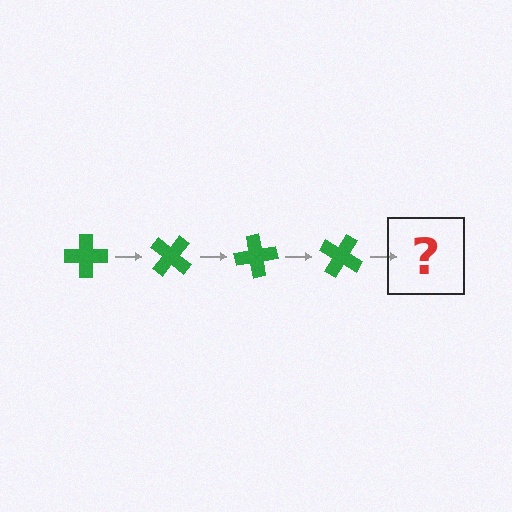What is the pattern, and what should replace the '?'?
The pattern is that the cross rotates 40 degrees each step. The '?' should be a green cross rotated 160 degrees.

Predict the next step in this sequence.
The next step is a green cross rotated 160 degrees.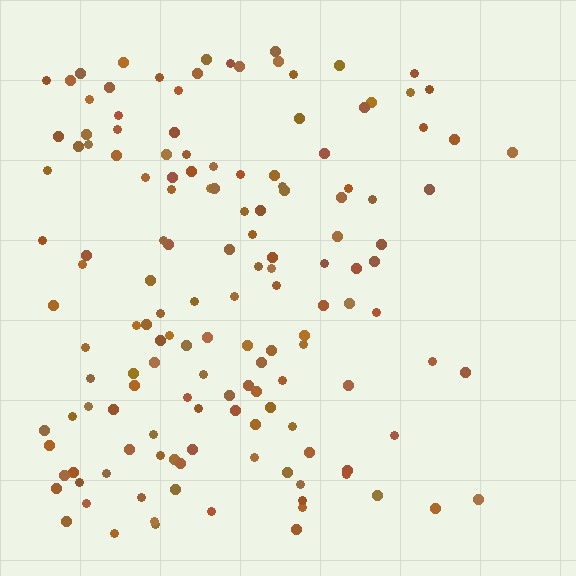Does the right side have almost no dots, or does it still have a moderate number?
Still a moderate number, just noticeably fewer than the left.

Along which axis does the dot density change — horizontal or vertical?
Horizontal.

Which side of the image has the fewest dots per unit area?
The right.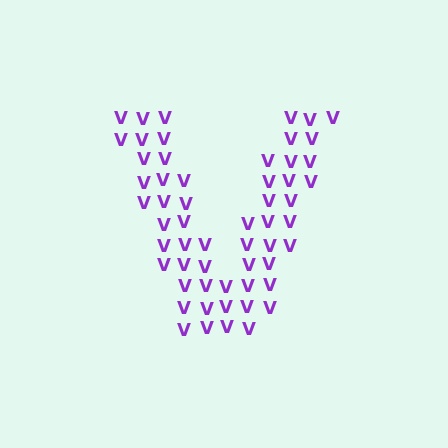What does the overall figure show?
The overall figure shows the letter V.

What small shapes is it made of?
It is made of small letter V's.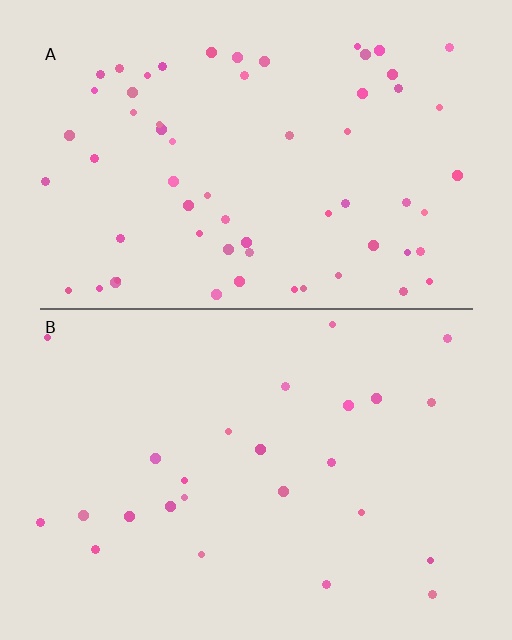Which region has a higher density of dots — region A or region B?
A (the top).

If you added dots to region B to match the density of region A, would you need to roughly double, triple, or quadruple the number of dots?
Approximately double.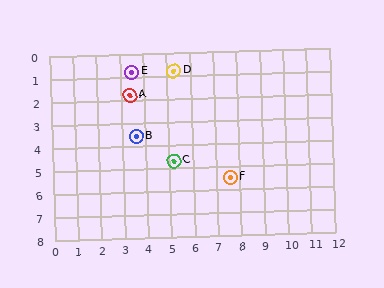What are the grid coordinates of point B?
Point B is at approximately (3.6, 3.6).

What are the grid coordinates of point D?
Point D is at approximately (5.3, 0.8).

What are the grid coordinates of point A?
Point A is at approximately (3.4, 1.8).